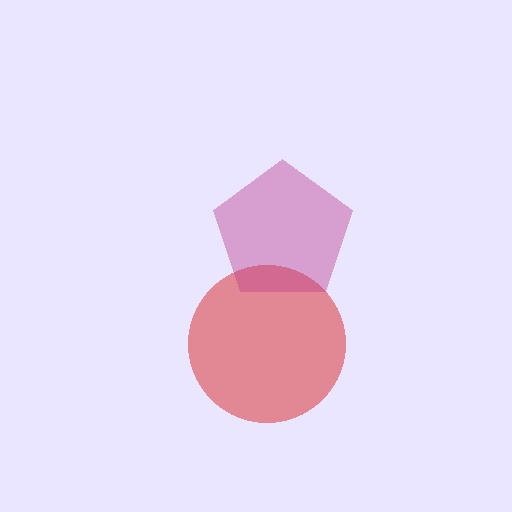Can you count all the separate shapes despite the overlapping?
Yes, there are 2 separate shapes.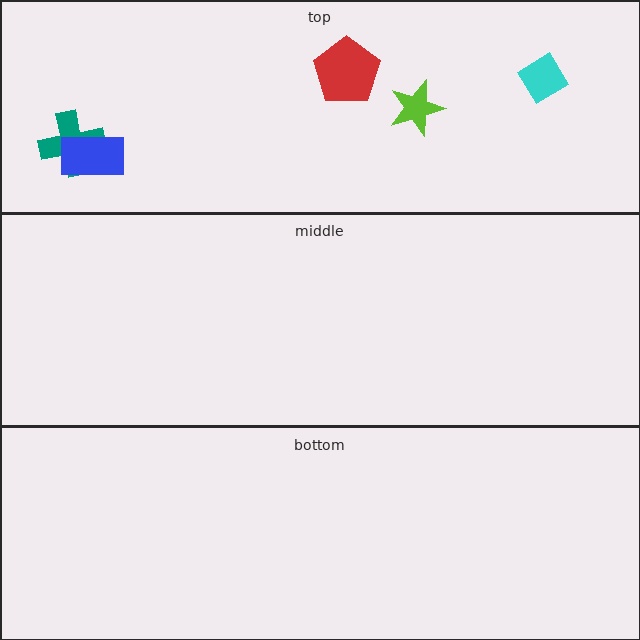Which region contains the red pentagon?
The top region.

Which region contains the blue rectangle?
The top region.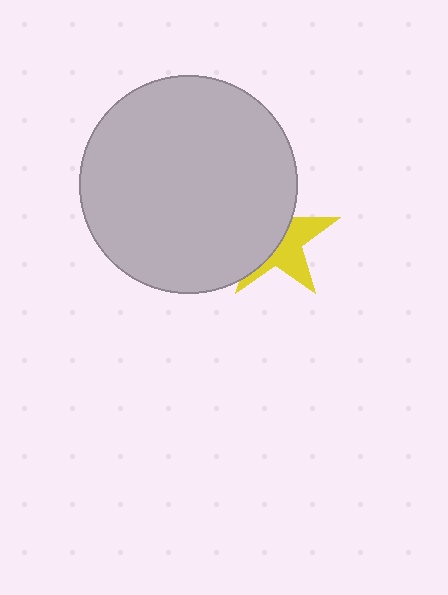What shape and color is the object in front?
The object in front is a light gray circle.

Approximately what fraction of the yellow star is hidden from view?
Roughly 56% of the yellow star is hidden behind the light gray circle.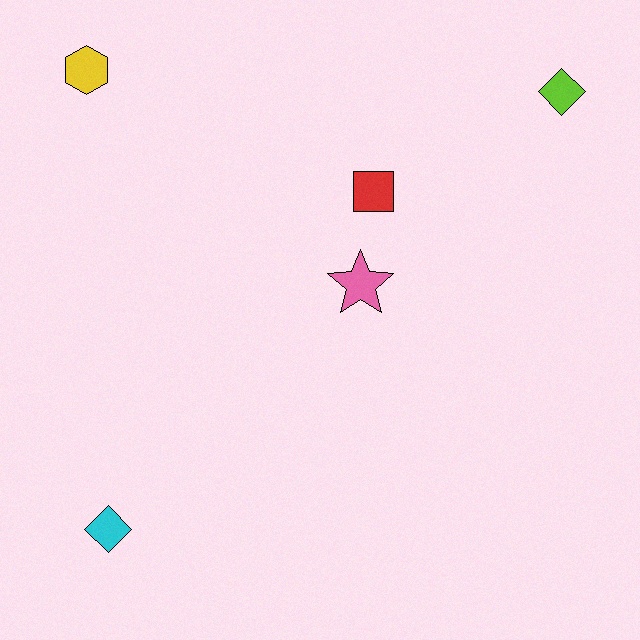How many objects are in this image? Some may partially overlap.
There are 5 objects.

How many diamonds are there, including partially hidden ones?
There are 2 diamonds.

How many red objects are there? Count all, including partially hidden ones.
There is 1 red object.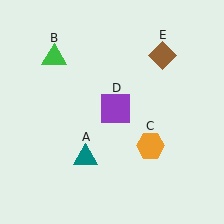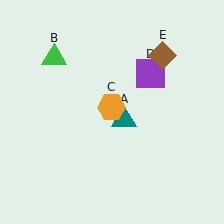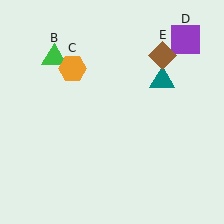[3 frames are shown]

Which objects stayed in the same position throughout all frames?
Green triangle (object B) and brown diamond (object E) remained stationary.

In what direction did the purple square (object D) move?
The purple square (object D) moved up and to the right.